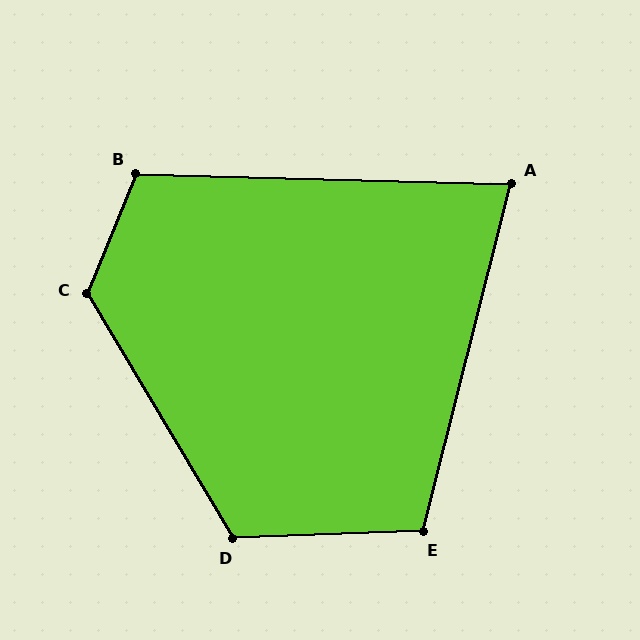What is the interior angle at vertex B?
Approximately 111 degrees (obtuse).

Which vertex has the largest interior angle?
C, at approximately 127 degrees.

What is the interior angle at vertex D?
Approximately 119 degrees (obtuse).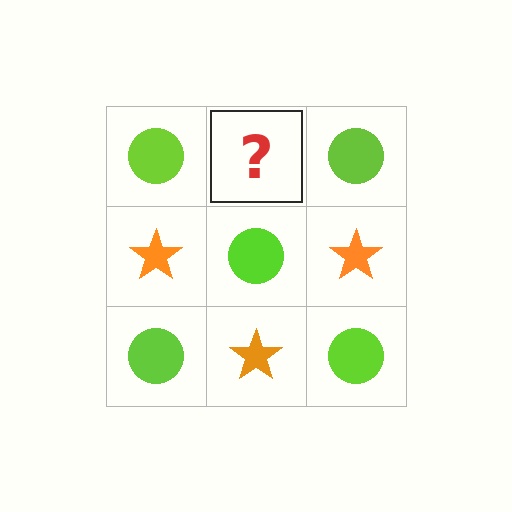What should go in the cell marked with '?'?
The missing cell should contain an orange star.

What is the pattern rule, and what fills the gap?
The rule is that it alternates lime circle and orange star in a checkerboard pattern. The gap should be filled with an orange star.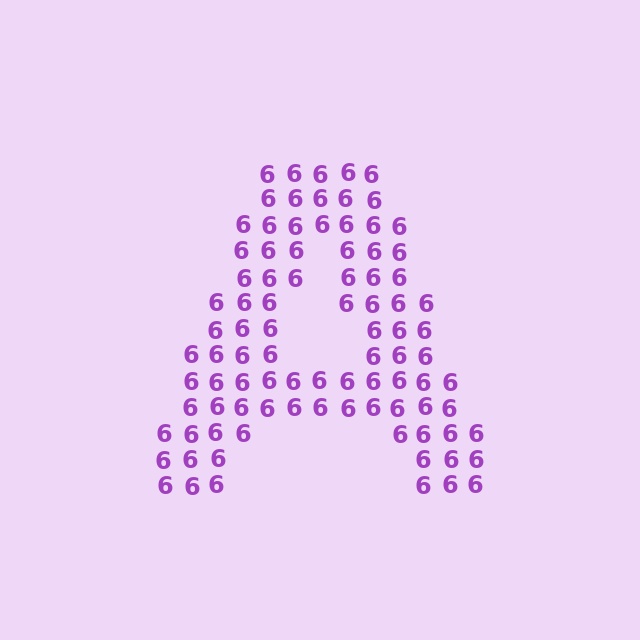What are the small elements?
The small elements are digit 6's.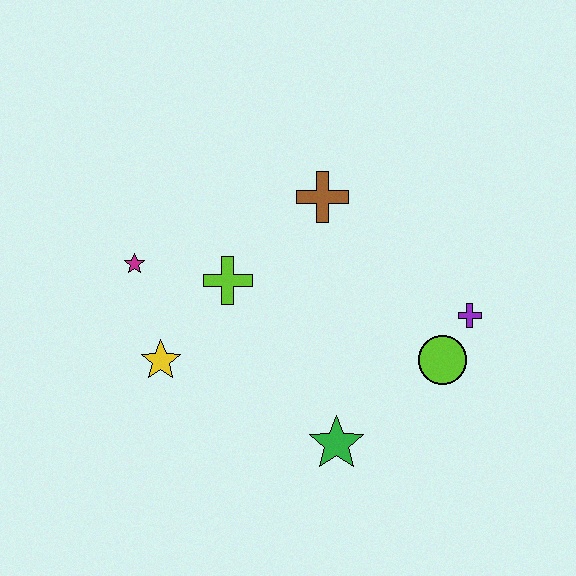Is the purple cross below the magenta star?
Yes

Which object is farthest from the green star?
The magenta star is farthest from the green star.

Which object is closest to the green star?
The lime circle is closest to the green star.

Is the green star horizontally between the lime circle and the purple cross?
No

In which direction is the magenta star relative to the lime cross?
The magenta star is to the left of the lime cross.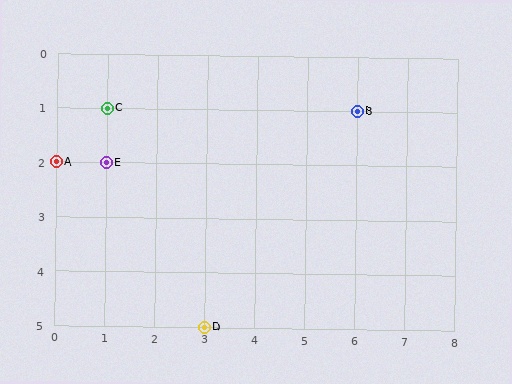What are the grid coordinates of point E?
Point E is at grid coordinates (1, 2).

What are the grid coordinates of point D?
Point D is at grid coordinates (3, 5).